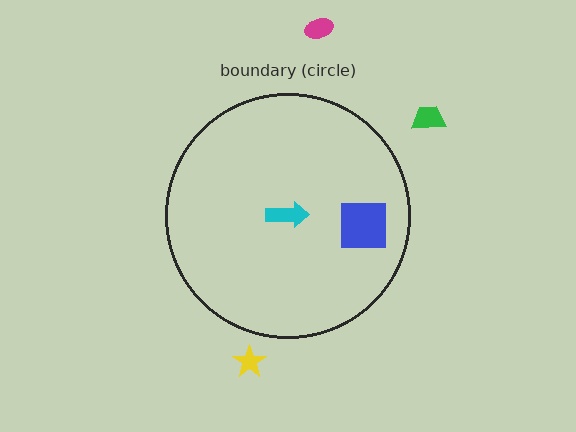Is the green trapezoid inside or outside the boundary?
Outside.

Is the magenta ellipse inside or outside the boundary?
Outside.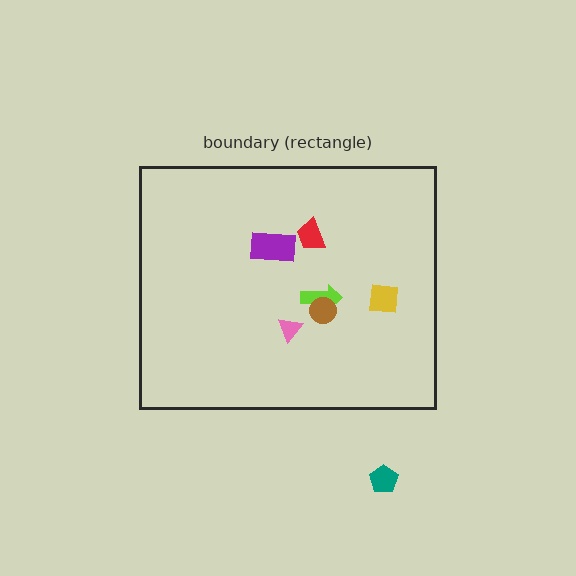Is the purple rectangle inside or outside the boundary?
Inside.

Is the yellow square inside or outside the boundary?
Inside.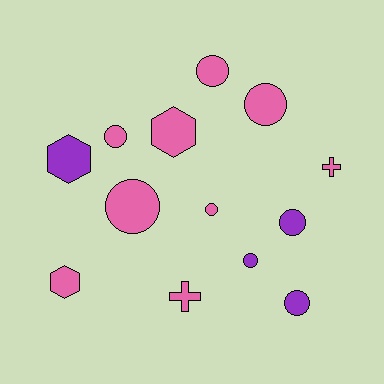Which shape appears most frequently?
Circle, with 8 objects.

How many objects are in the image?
There are 13 objects.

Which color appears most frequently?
Pink, with 9 objects.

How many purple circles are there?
There are 3 purple circles.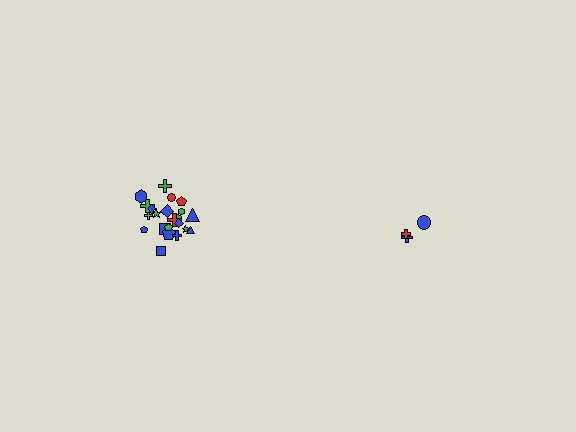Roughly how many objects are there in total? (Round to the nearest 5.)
Roughly 25 objects in total.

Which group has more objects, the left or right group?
The left group.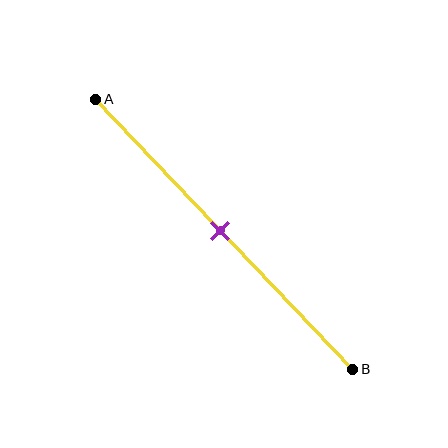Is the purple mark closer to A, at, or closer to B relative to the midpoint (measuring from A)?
The purple mark is approximately at the midpoint of segment AB.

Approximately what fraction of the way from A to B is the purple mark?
The purple mark is approximately 50% of the way from A to B.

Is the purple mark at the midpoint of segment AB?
Yes, the mark is approximately at the midpoint.